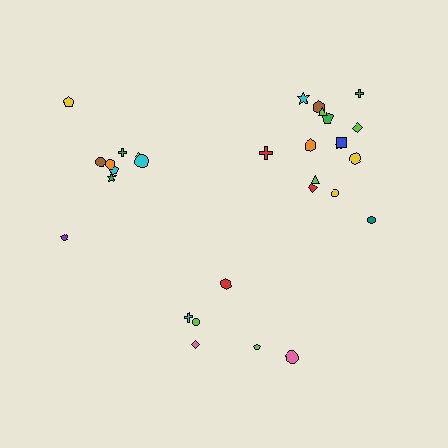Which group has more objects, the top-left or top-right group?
The top-right group.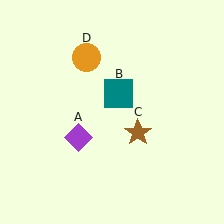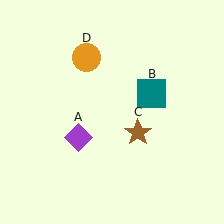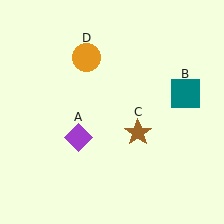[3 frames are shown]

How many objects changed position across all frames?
1 object changed position: teal square (object B).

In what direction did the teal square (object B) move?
The teal square (object B) moved right.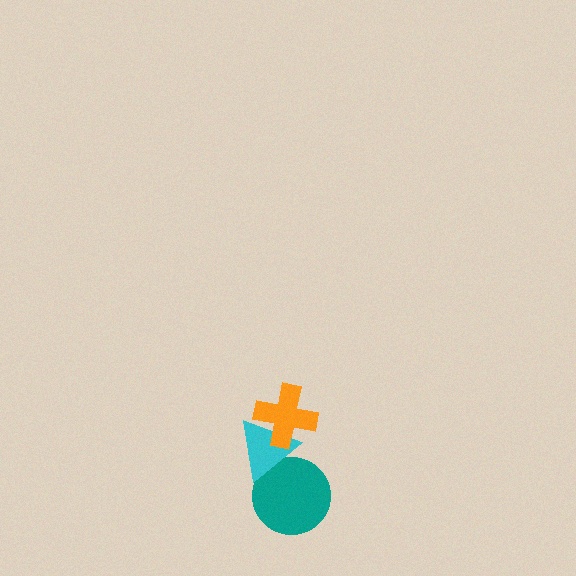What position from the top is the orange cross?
The orange cross is 1st from the top.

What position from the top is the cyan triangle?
The cyan triangle is 2nd from the top.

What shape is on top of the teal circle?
The cyan triangle is on top of the teal circle.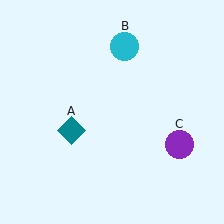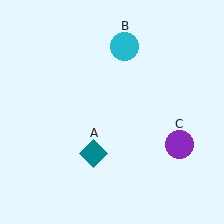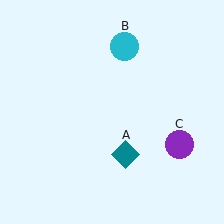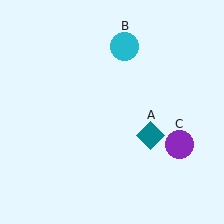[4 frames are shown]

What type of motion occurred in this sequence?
The teal diamond (object A) rotated counterclockwise around the center of the scene.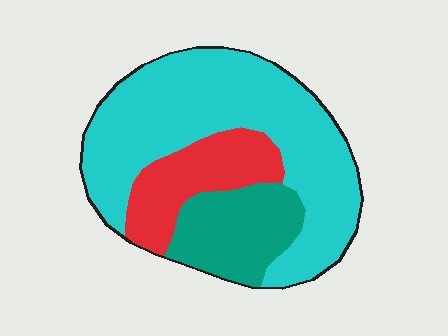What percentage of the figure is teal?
Teal takes up about one fifth (1/5) of the figure.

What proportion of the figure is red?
Red covers around 20% of the figure.